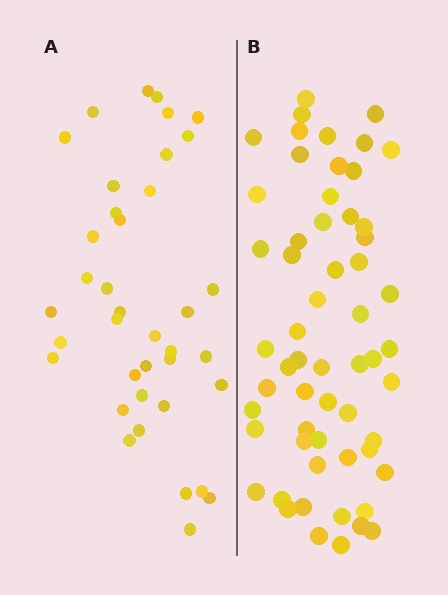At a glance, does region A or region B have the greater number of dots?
Region B (the right region) has more dots.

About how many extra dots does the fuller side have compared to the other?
Region B has approximately 20 more dots than region A.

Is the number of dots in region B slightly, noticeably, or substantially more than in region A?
Region B has substantially more. The ratio is roughly 1.5 to 1.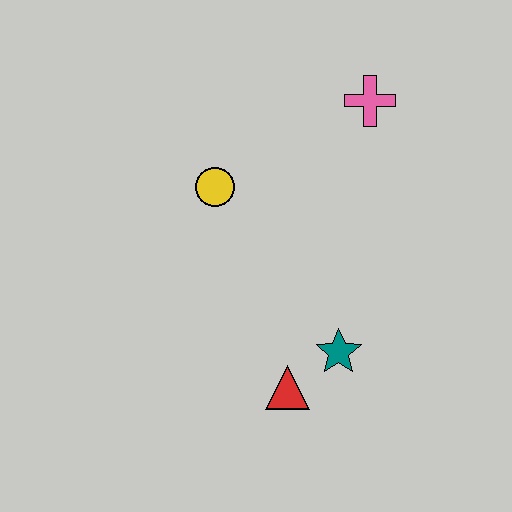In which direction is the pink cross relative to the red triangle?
The pink cross is above the red triangle.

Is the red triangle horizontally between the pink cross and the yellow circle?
Yes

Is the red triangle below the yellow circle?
Yes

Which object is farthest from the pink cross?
The red triangle is farthest from the pink cross.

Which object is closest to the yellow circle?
The pink cross is closest to the yellow circle.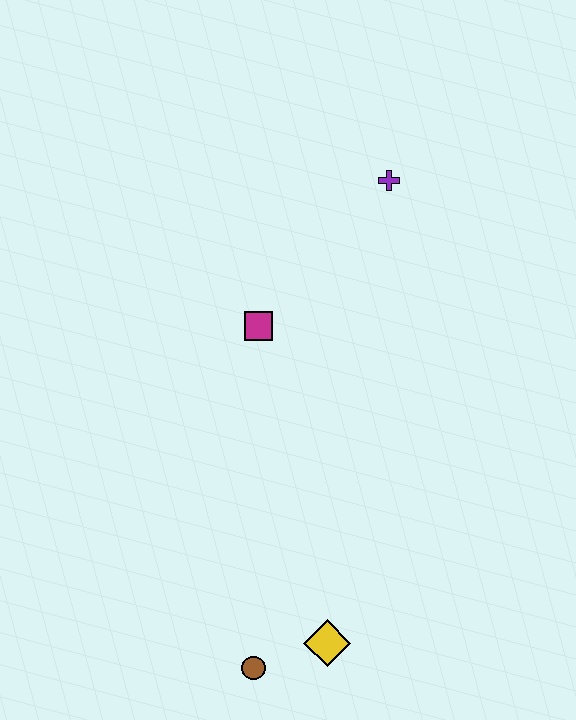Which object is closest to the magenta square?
The purple cross is closest to the magenta square.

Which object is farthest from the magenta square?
The brown circle is farthest from the magenta square.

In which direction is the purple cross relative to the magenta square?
The purple cross is above the magenta square.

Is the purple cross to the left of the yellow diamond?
No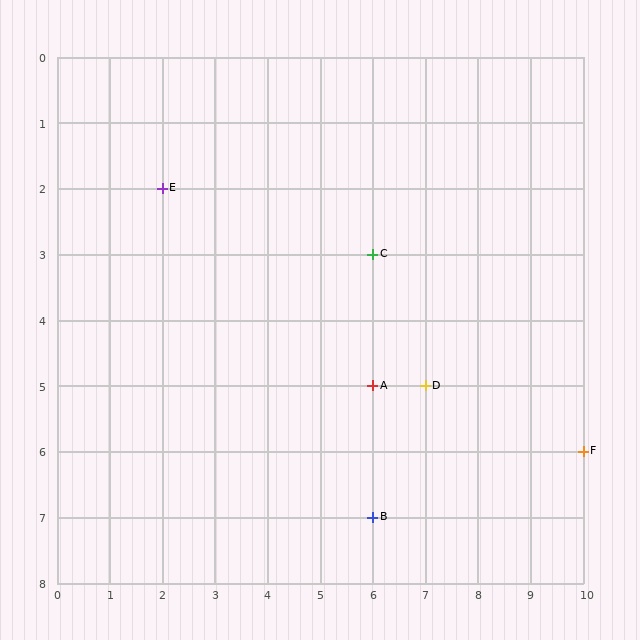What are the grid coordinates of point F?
Point F is at grid coordinates (10, 6).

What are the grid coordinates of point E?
Point E is at grid coordinates (2, 2).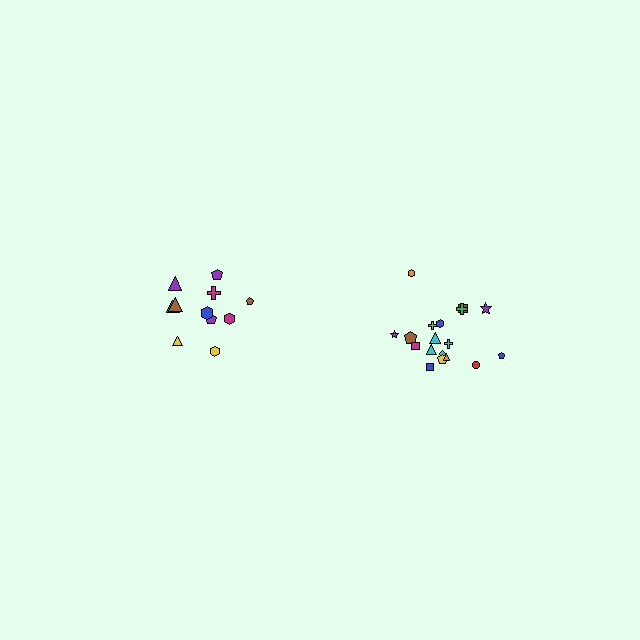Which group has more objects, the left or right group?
The right group.